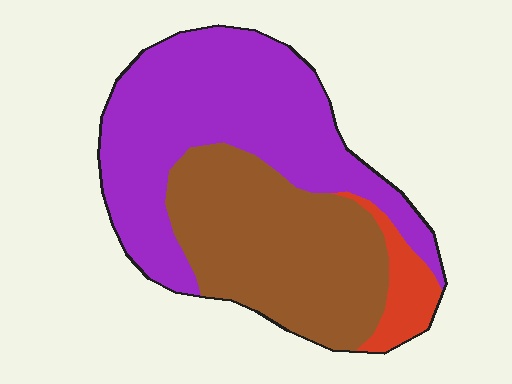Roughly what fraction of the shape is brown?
Brown covers 41% of the shape.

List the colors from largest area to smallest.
From largest to smallest: purple, brown, red.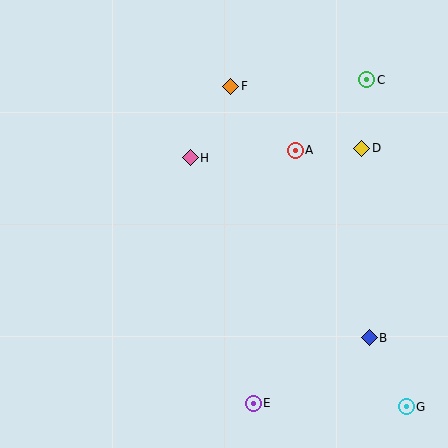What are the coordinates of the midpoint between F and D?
The midpoint between F and D is at (296, 117).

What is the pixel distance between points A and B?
The distance between A and B is 201 pixels.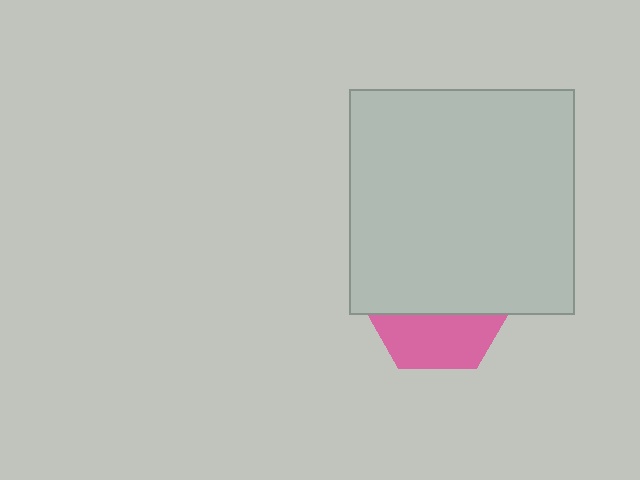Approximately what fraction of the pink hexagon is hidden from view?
Roughly 63% of the pink hexagon is hidden behind the light gray square.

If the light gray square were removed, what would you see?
You would see the complete pink hexagon.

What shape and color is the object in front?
The object in front is a light gray square.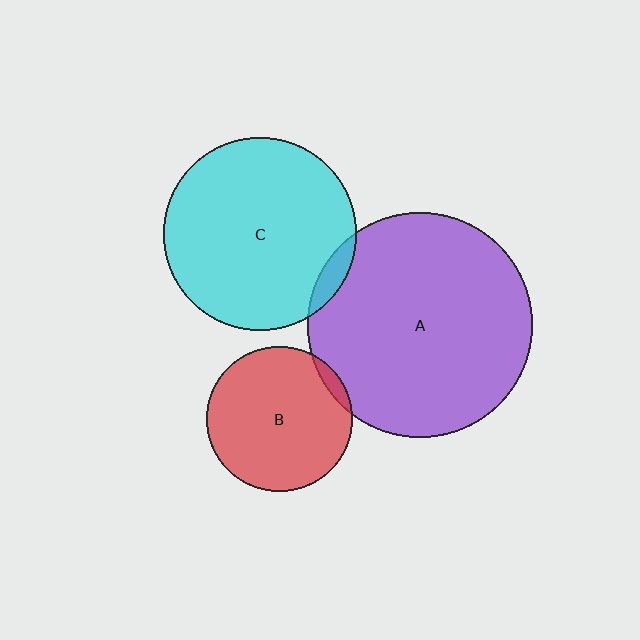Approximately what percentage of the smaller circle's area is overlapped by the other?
Approximately 5%.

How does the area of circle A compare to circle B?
Approximately 2.4 times.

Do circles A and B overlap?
Yes.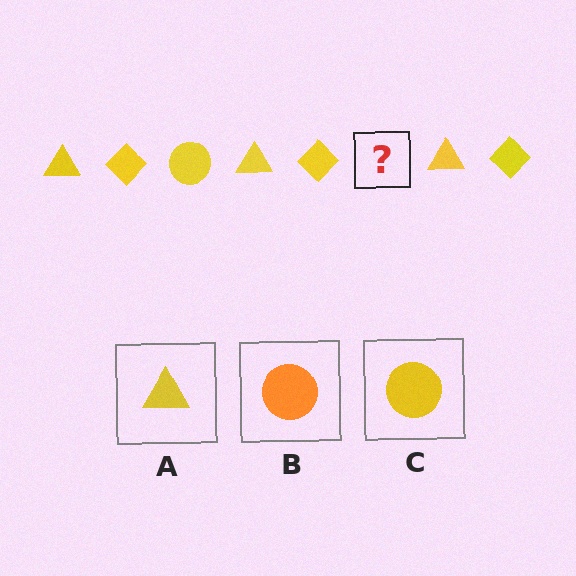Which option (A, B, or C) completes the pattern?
C.